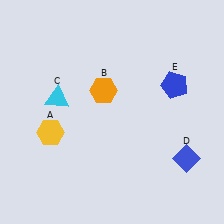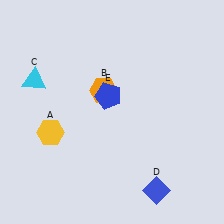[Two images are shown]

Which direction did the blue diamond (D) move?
The blue diamond (D) moved down.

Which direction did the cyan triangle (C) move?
The cyan triangle (C) moved left.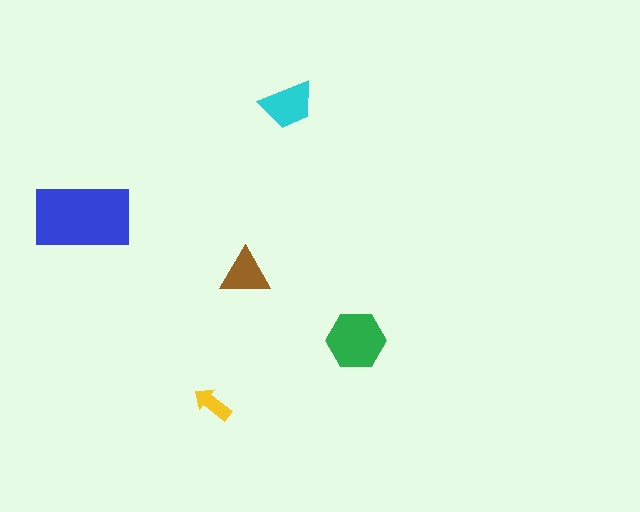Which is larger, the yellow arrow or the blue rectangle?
The blue rectangle.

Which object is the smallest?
The yellow arrow.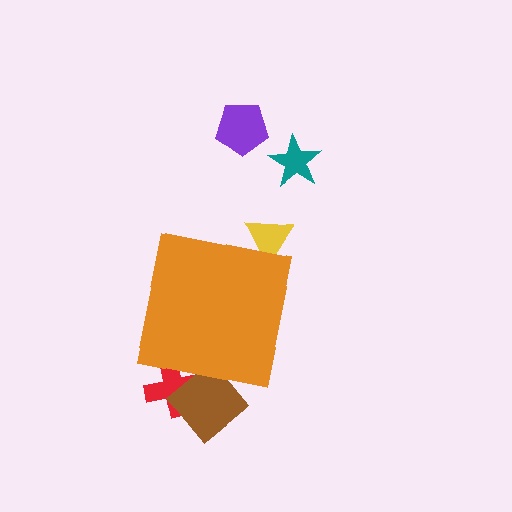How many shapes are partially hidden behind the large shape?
3 shapes are partially hidden.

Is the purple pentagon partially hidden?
No, the purple pentagon is fully visible.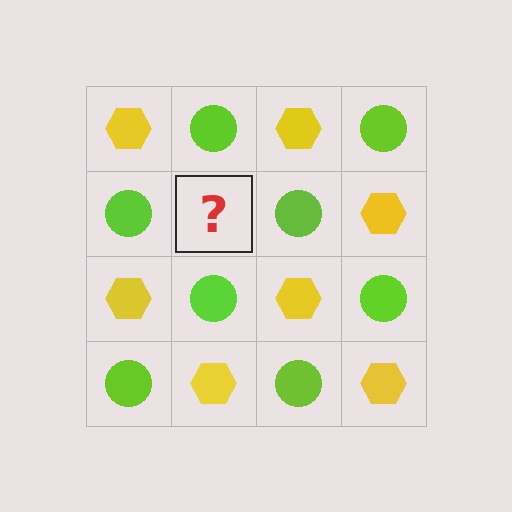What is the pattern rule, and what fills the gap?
The rule is that it alternates yellow hexagon and lime circle in a checkerboard pattern. The gap should be filled with a yellow hexagon.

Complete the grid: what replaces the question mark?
The question mark should be replaced with a yellow hexagon.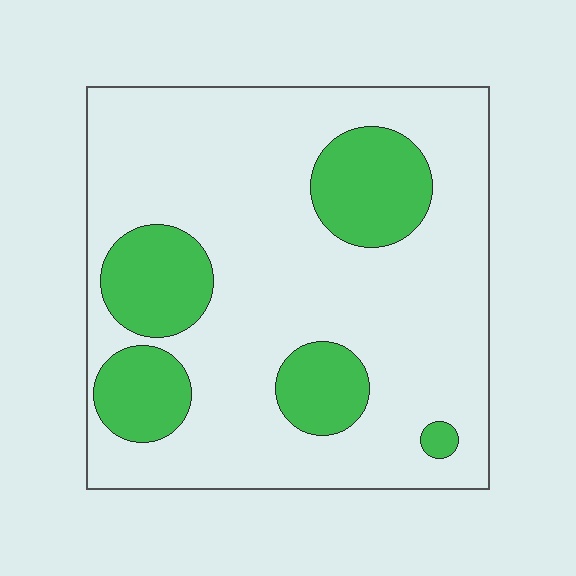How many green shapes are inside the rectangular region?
5.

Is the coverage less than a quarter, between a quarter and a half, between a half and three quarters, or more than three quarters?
Less than a quarter.